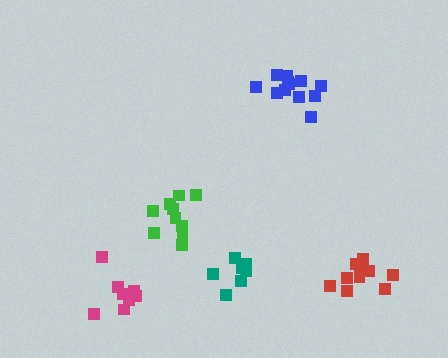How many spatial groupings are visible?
There are 5 spatial groupings.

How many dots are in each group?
Group 1: 10 dots, Group 2: 12 dots, Group 3: 10 dots, Group 4: 7 dots, Group 5: 8 dots (47 total).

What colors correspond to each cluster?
The clusters are colored: green, blue, red, teal, magenta.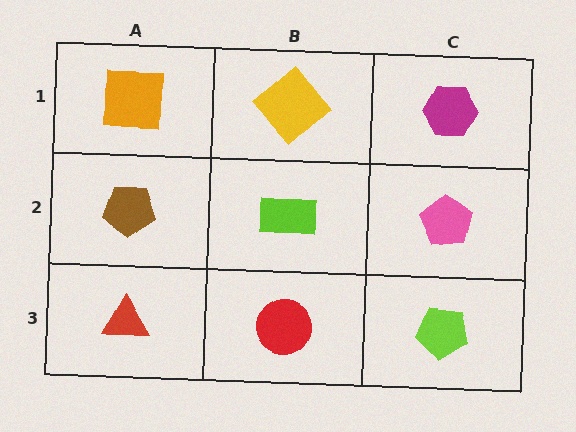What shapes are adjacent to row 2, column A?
An orange square (row 1, column A), a red triangle (row 3, column A), a lime rectangle (row 2, column B).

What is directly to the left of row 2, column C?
A lime rectangle.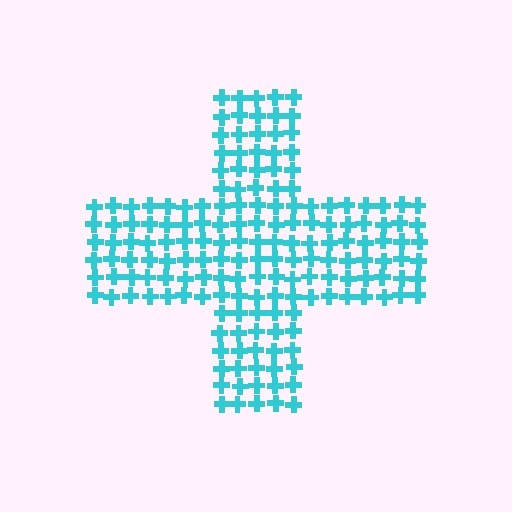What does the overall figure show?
The overall figure shows a cross.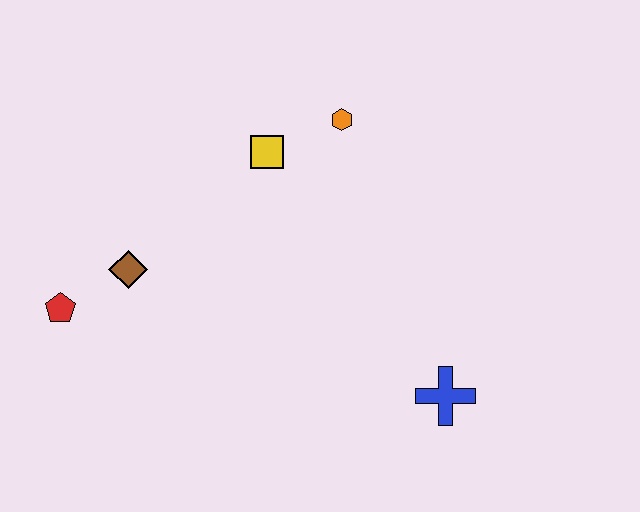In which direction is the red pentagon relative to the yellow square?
The red pentagon is to the left of the yellow square.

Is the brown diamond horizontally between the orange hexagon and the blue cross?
No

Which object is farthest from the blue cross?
The red pentagon is farthest from the blue cross.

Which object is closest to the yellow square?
The orange hexagon is closest to the yellow square.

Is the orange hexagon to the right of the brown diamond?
Yes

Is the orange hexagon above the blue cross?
Yes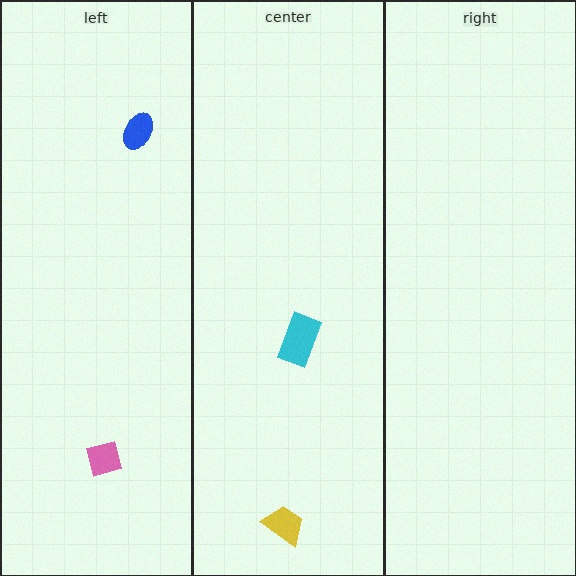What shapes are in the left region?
The blue ellipse, the pink square.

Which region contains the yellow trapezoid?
The center region.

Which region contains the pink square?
The left region.